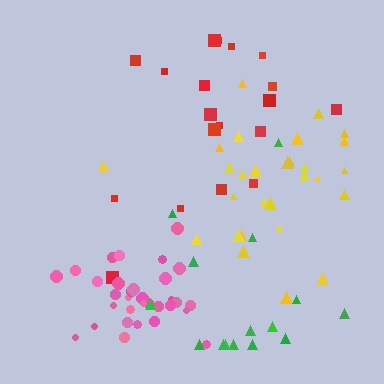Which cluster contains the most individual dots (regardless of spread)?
Pink (32).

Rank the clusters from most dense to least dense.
pink, yellow, green, red.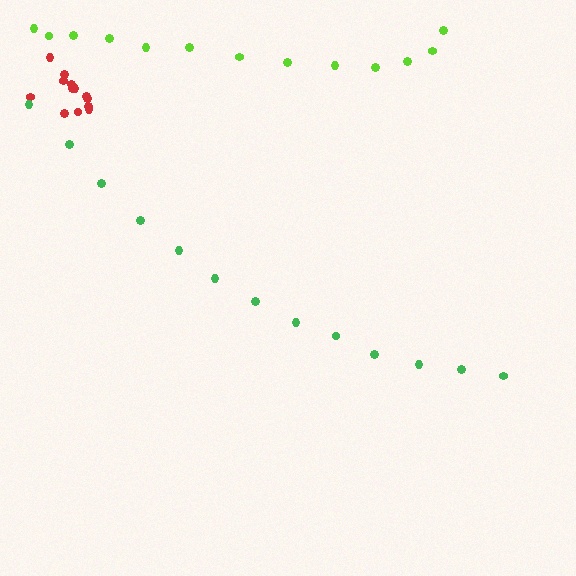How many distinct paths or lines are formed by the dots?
There are 3 distinct paths.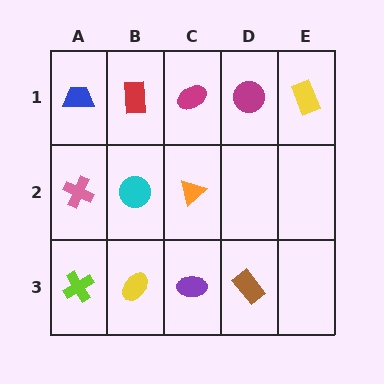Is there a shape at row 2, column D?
No, that cell is empty.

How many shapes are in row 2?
3 shapes.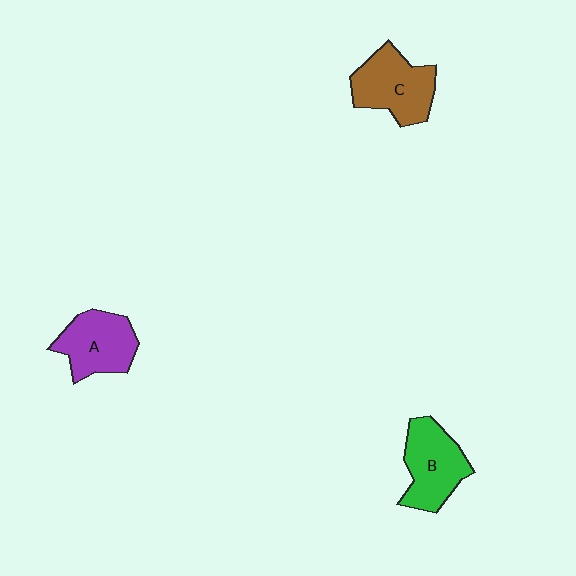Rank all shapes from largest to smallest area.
From largest to smallest: C (brown), B (green), A (purple).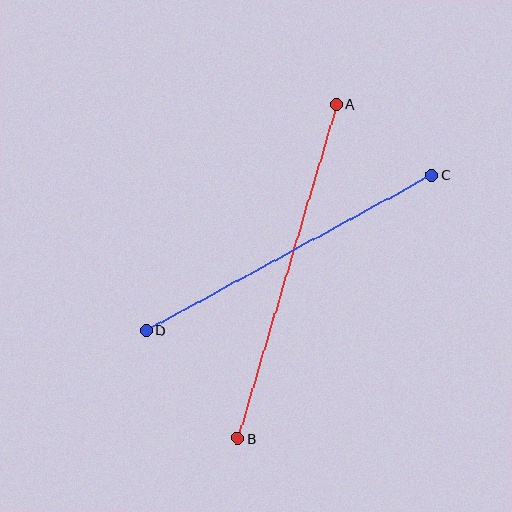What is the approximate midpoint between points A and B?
The midpoint is at approximately (287, 271) pixels.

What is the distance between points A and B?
The distance is approximately 348 pixels.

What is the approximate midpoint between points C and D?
The midpoint is at approximately (289, 253) pixels.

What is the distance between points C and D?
The distance is approximately 325 pixels.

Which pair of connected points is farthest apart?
Points A and B are farthest apart.